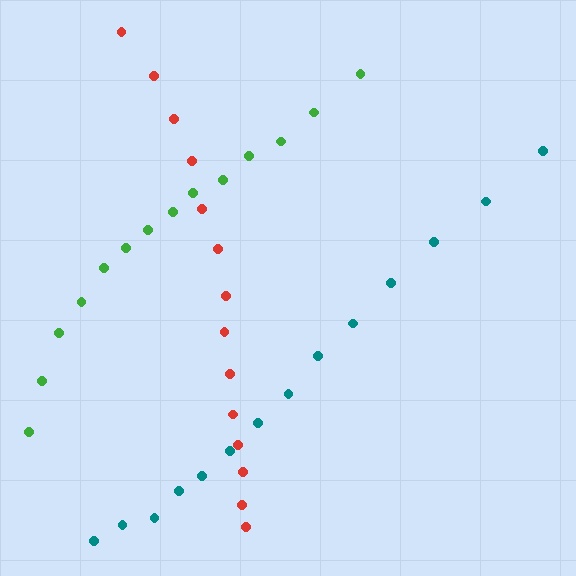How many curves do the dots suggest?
There are 3 distinct paths.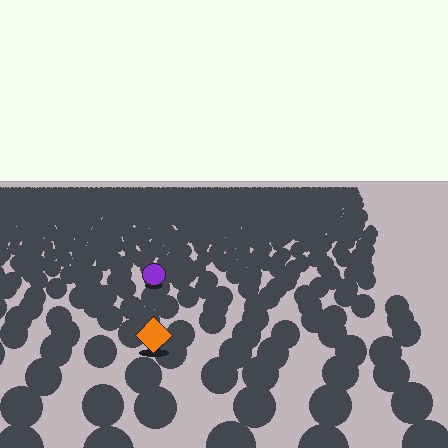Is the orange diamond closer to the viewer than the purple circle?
Yes. The orange diamond is closer — you can tell from the texture gradient: the ground texture is coarser near it.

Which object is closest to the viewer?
The orange diamond is closest. The texture marks near it are larger and more spread out.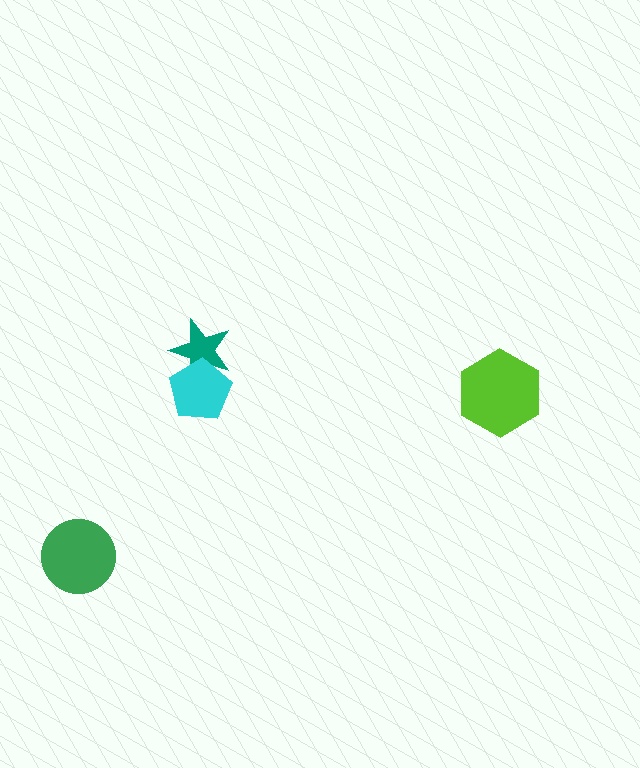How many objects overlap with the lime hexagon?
0 objects overlap with the lime hexagon.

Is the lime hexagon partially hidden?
No, no other shape covers it.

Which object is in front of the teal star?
The cyan pentagon is in front of the teal star.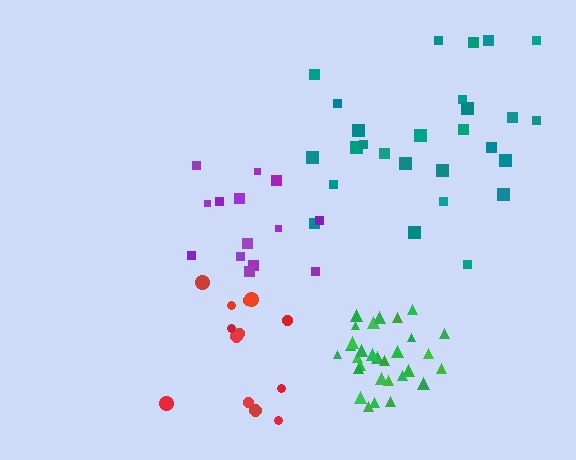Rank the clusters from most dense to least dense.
green, red, purple, teal.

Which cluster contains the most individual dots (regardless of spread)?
Green (30).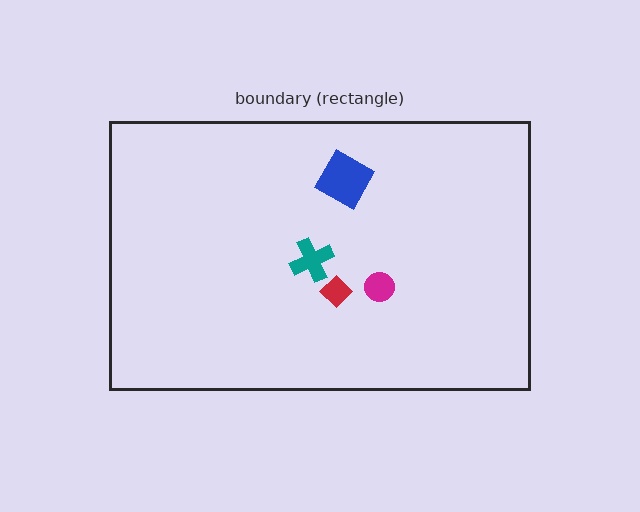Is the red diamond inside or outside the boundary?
Inside.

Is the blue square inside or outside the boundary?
Inside.